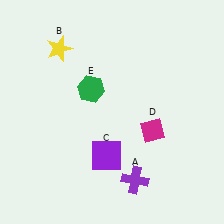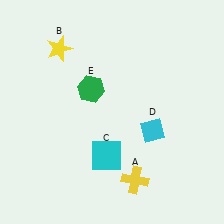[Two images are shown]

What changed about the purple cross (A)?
In Image 1, A is purple. In Image 2, it changed to yellow.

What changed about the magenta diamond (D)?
In Image 1, D is magenta. In Image 2, it changed to cyan.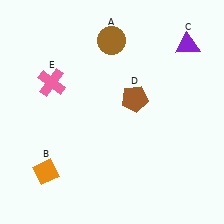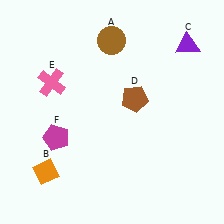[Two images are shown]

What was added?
A magenta pentagon (F) was added in Image 2.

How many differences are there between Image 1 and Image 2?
There is 1 difference between the two images.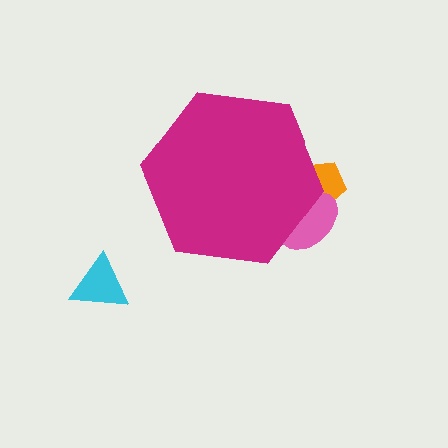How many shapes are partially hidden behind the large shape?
2 shapes are partially hidden.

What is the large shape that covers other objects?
A magenta hexagon.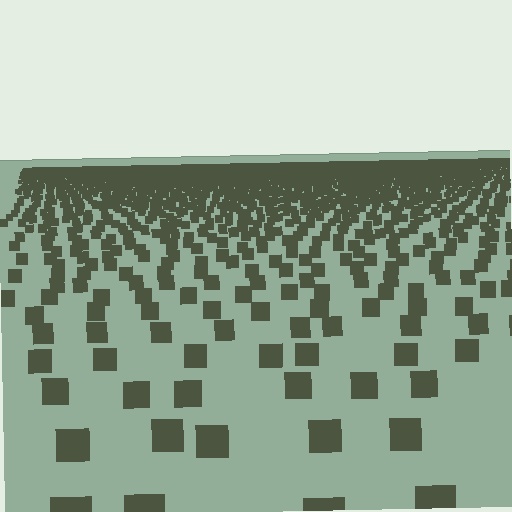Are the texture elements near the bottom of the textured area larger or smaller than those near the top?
Larger. Near the bottom, elements are closer to the viewer and appear at a bigger on-screen size.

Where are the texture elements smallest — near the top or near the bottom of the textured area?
Near the top.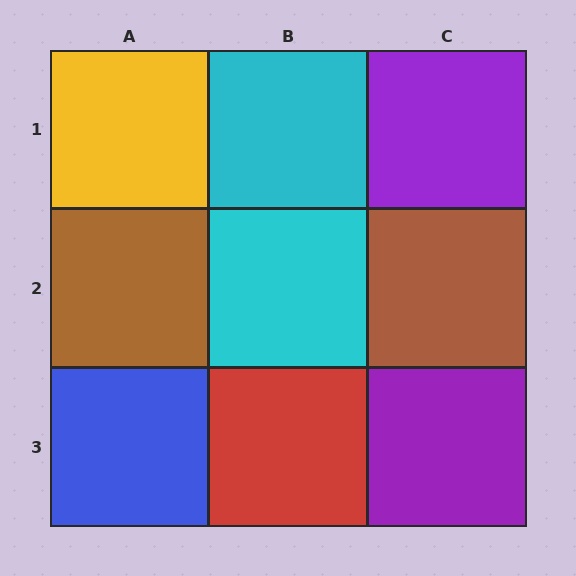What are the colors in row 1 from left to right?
Yellow, cyan, purple.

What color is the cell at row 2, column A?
Brown.